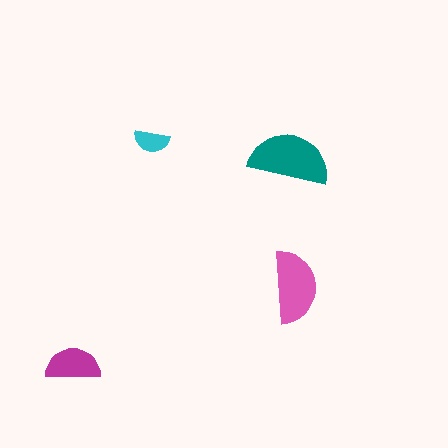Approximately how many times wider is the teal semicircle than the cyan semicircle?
About 2.5 times wider.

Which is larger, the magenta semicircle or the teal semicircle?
The teal one.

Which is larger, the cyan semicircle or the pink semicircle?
The pink one.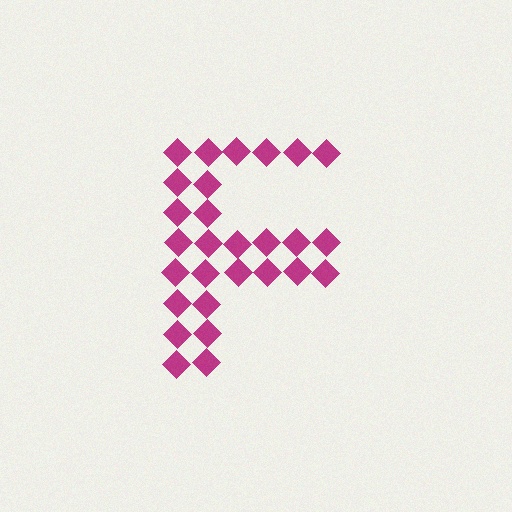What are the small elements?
The small elements are diamonds.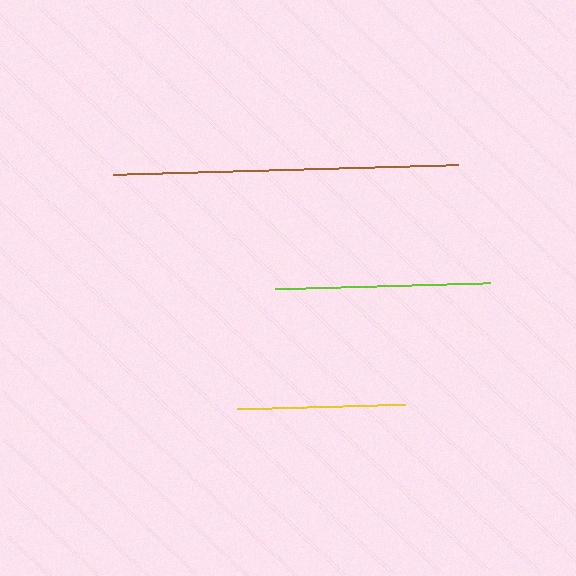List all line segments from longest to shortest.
From longest to shortest: brown, lime, yellow.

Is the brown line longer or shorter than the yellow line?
The brown line is longer than the yellow line.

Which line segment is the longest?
The brown line is the longest at approximately 345 pixels.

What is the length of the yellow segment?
The yellow segment is approximately 169 pixels long.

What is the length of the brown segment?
The brown segment is approximately 345 pixels long.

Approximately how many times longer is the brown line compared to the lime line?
The brown line is approximately 1.6 times the length of the lime line.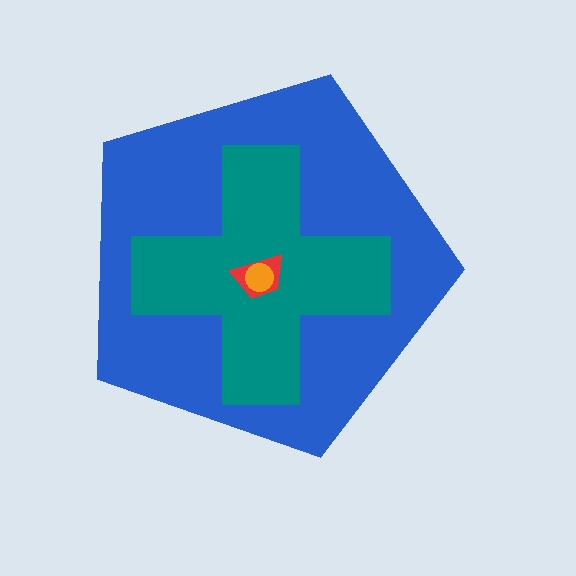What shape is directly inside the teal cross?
The red trapezoid.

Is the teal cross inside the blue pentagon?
Yes.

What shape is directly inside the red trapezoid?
The orange circle.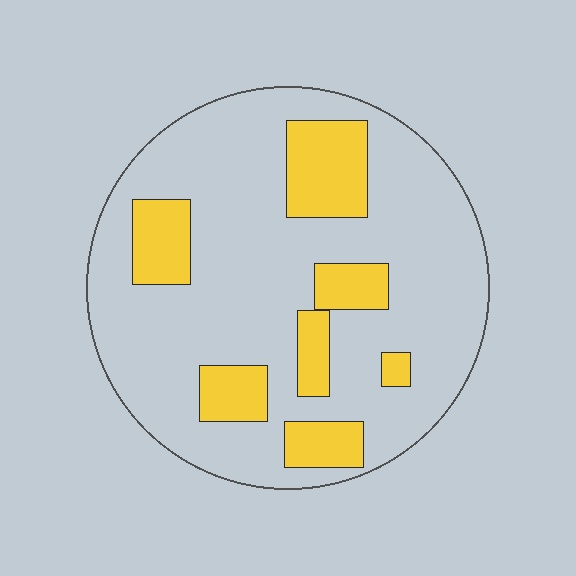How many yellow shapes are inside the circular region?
7.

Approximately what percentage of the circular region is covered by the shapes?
Approximately 20%.